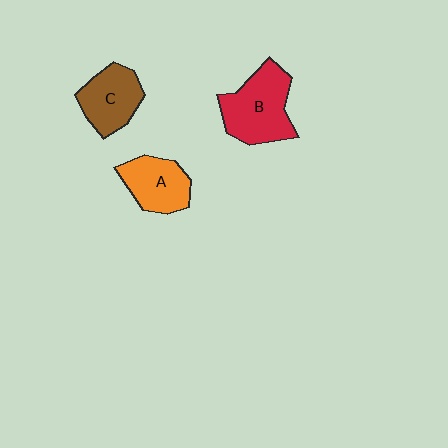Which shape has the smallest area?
Shape A (orange).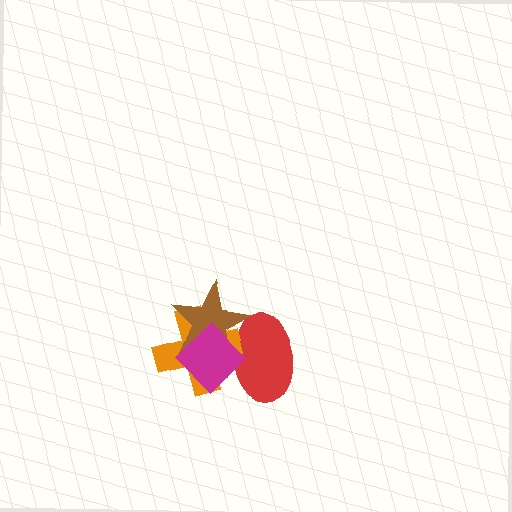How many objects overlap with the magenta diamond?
3 objects overlap with the magenta diamond.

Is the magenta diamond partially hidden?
No, no other shape covers it.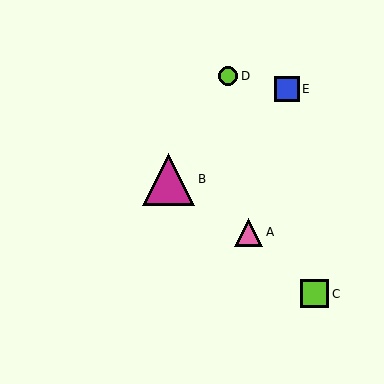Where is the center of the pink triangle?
The center of the pink triangle is at (249, 232).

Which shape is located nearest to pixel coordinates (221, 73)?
The lime circle (labeled D) at (228, 76) is nearest to that location.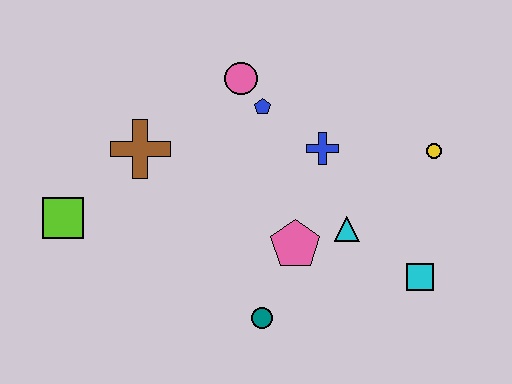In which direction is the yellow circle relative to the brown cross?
The yellow circle is to the right of the brown cross.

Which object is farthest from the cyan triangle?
The lime square is farthest from the cyan triangle.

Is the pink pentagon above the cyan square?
Yes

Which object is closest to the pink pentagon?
The cyan triangle is closest to the pink pentagon.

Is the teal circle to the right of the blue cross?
No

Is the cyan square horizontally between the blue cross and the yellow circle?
Yes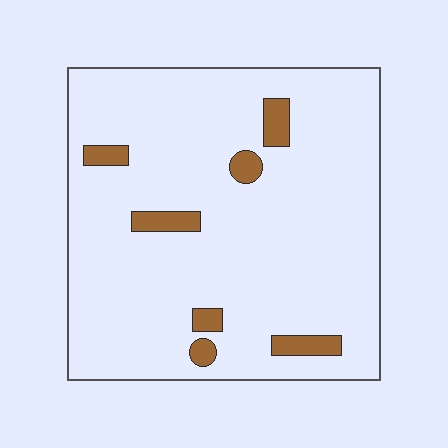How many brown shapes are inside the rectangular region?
7.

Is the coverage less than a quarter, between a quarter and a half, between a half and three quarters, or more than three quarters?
Less than a quarter.